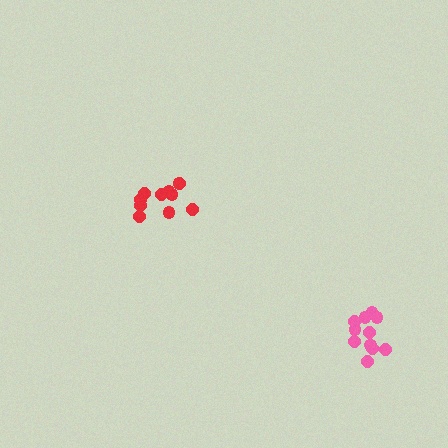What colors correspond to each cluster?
The clusters are colored: red, pink.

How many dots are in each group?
Group 1: 11 dots, Group 2: 11 dots (22 total).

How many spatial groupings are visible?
There are 2 spatial groupings.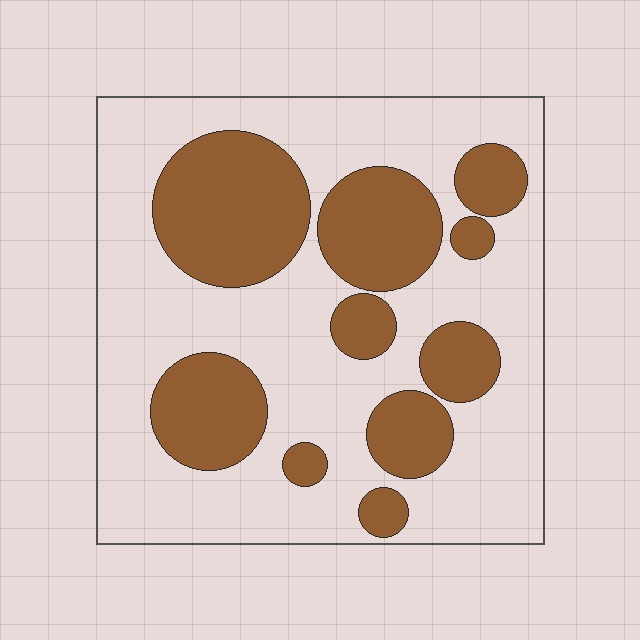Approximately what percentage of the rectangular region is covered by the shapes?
Approximately 35%.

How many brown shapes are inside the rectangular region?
10.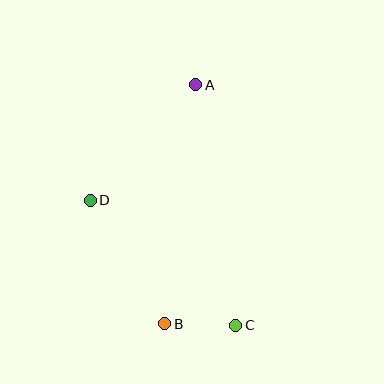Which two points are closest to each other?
Points B and C are closest to each other.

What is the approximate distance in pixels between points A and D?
The distance between A and D is approximately 157 pixels.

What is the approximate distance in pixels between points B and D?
The distance between B and D is approximately 144 pixels.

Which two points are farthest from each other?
Points A and C are farthest from each other.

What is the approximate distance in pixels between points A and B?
The distance between A and B is approximately 241 pixels.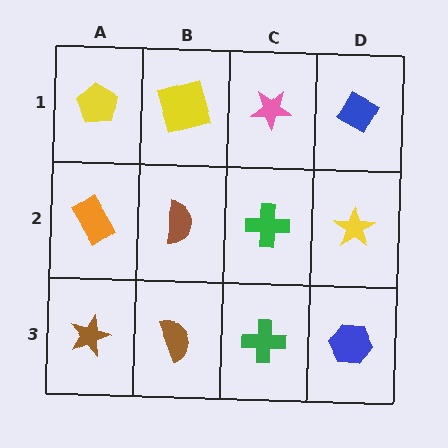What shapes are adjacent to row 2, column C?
A pink star (row 1, column C), a green cross (row 3, column C), a brown semicircle (row 2, column B), a yellow star (row 2, column D).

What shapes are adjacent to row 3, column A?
An orange rectangle (row 2, column A), a brown semicircle (row 3, column B).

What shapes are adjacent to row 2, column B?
A yellow square (row 1, column B), a brown semicircle (row 3, column B), an orange rectangle (row 2, column A), a green cross (row 2, column C).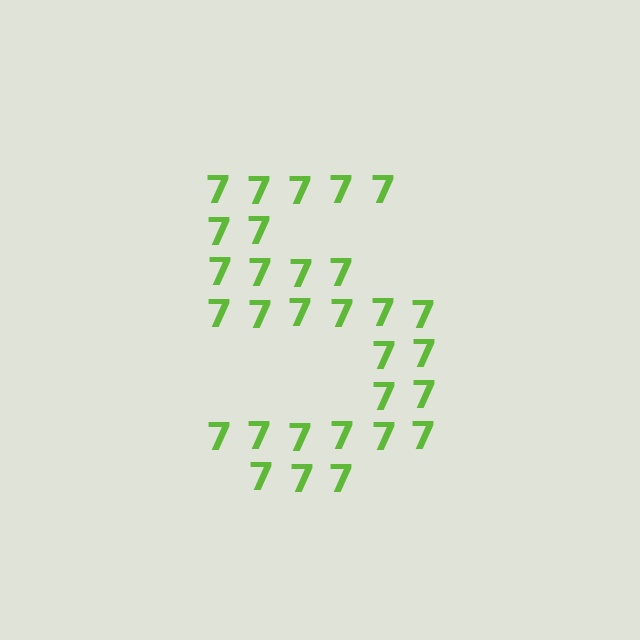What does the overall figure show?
The overall figure shows the digit 5.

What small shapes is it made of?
It is made of small digit 7's.